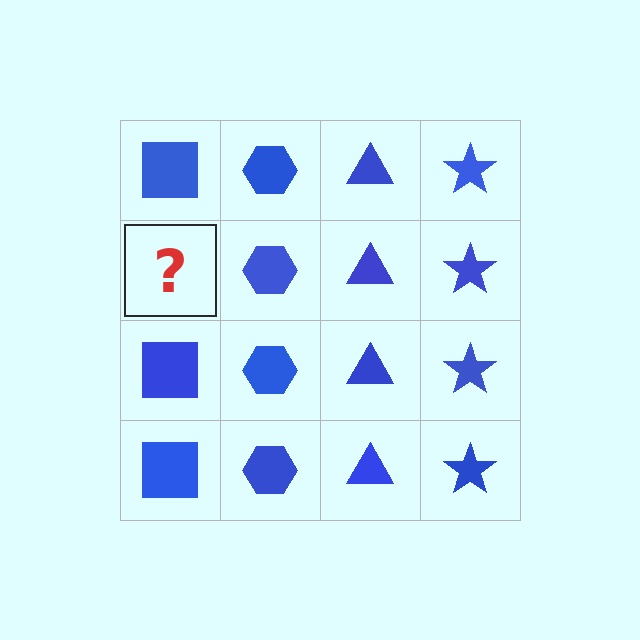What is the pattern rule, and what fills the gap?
The rule is that each column has a consistent shape. The gap should be filled with a blue square.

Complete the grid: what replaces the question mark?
The question mark should be replaced with a blue square.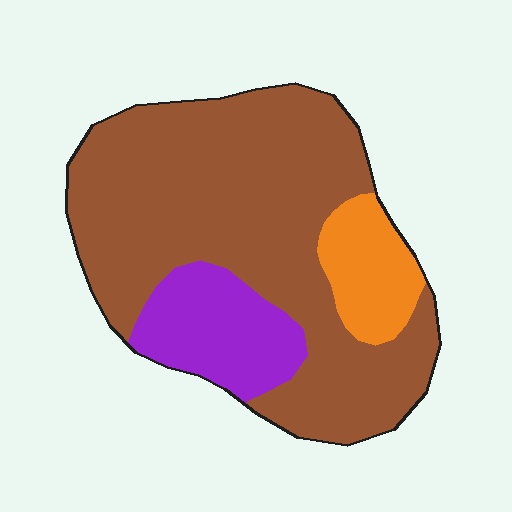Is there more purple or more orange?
Purple.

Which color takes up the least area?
Orange, at roughly 10%.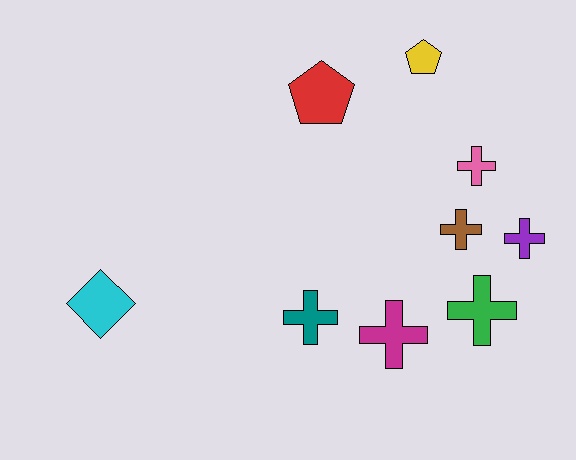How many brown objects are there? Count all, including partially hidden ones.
There is 1 brown object.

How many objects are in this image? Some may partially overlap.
There are 9 objects.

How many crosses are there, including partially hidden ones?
There are 6 crosses.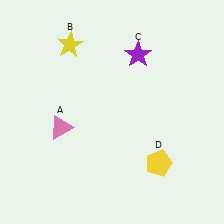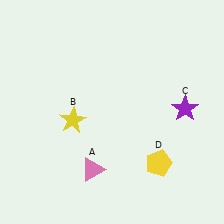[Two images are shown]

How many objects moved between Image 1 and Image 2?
3 objects moved between the two images.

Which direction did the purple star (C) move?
The purple star (C) moved down.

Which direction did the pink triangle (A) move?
The pink triangle (A) moved down.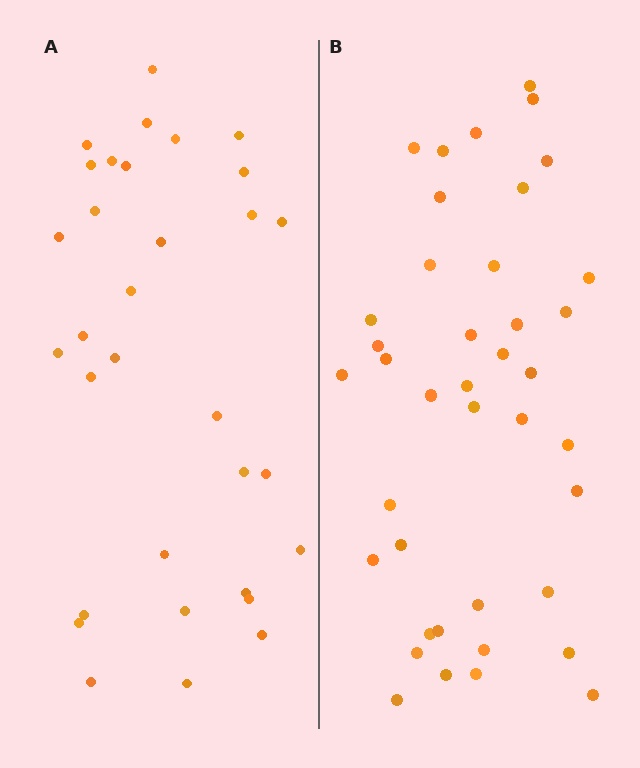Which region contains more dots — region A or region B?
Region B (the right region) has more dots.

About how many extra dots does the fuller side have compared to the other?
Region B has roughly 8 or so more dots than region A.